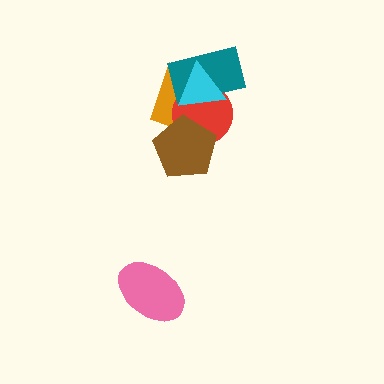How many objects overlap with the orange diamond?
4 objects overlap with the orange diamond.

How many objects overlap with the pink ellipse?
0 objects overlap with the pink ellipse.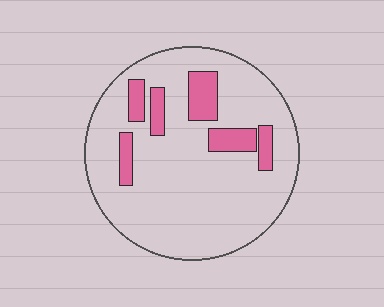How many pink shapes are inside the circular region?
6.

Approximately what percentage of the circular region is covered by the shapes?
Approximately 15%.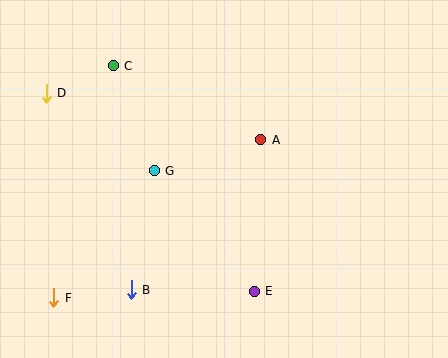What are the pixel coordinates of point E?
Point E is at (254, 291).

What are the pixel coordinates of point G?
Point G is at (154, 171).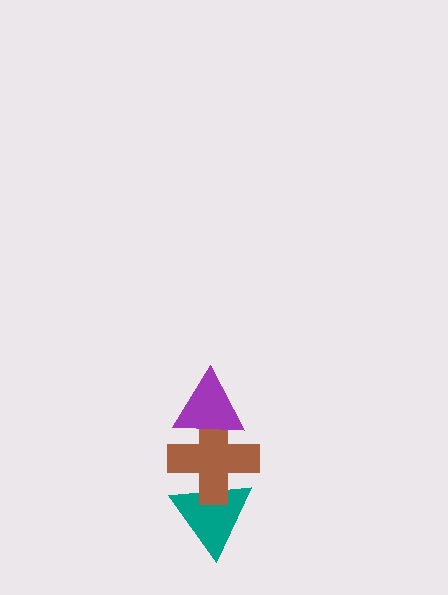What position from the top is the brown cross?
The brown cross is 2nd from the top.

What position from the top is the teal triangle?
The teal triangle is 3rd from the top.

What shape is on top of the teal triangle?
The brown cross is on top of the teal triangle.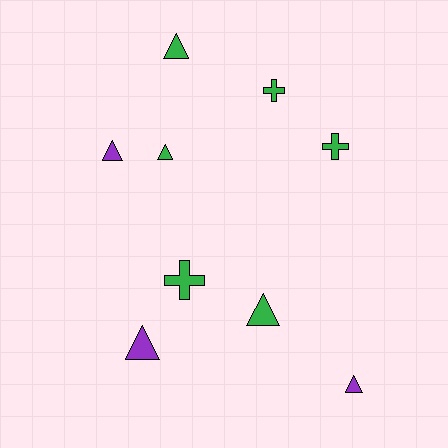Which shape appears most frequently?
Triangle, with 6 objects.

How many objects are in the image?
There are 9 objects.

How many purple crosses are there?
There are no purple crosses.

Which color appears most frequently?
Green, with 6 objects.